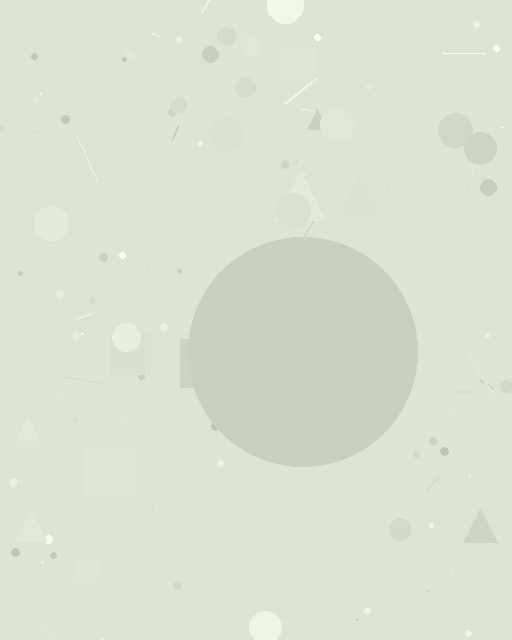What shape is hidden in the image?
A circle is hidden in the image.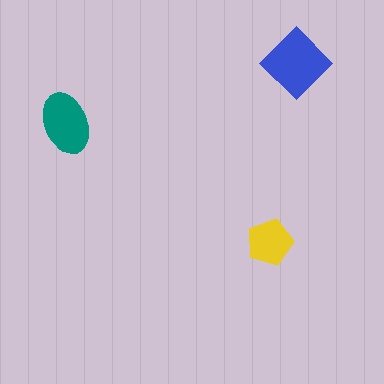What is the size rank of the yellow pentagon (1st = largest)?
3rd.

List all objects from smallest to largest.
The yellow pentagon, the teal ellipse, the blue diamond.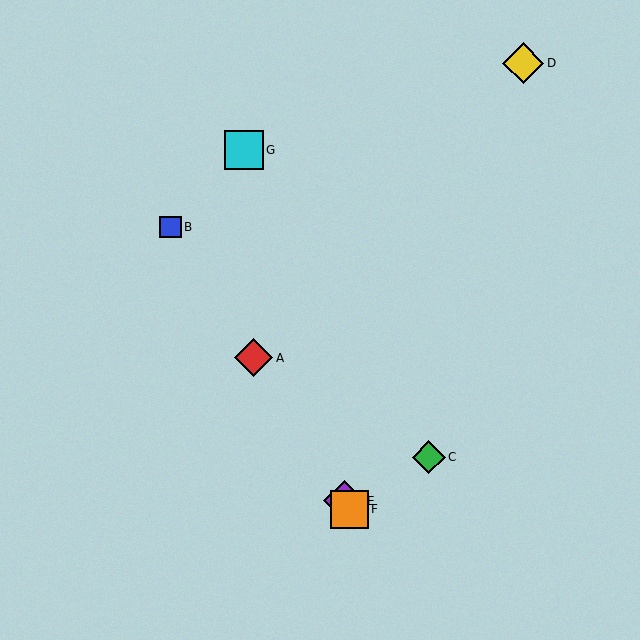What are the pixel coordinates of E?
Object E is at (344, 501).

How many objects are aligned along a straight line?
4 objects (A, B, E, F) are aligned along a straight line.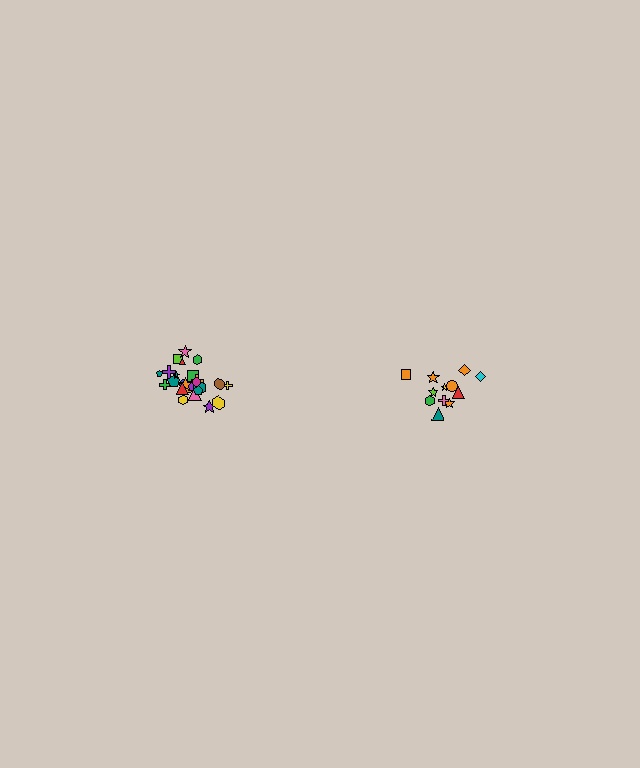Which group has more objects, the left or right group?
The left group.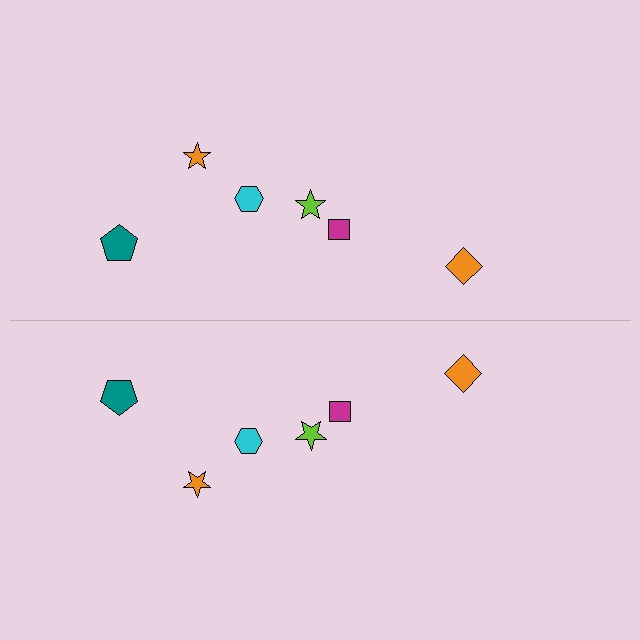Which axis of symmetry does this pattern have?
The pattern has a horizontal axis of symmetry running through the center of the image.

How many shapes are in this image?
There are 12 shapes in this image.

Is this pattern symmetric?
Yes, this pattern has bilateral (reflection) symmetry.